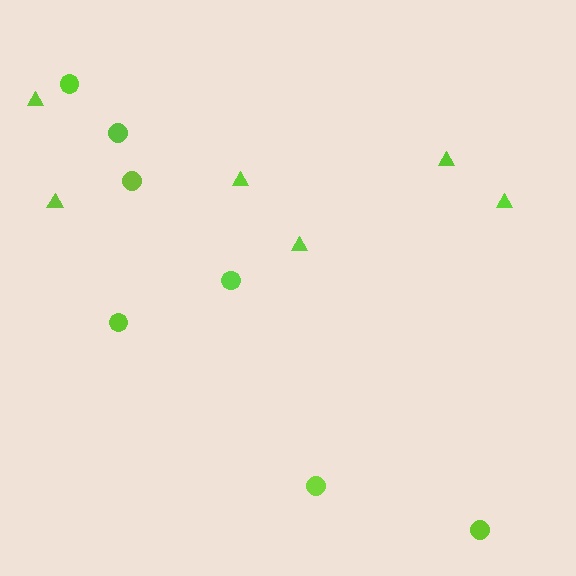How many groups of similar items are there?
There are 2 groups: one group of circles (7) and one group of triangles (6).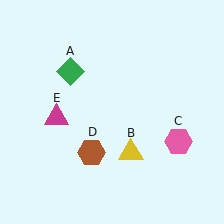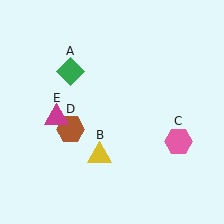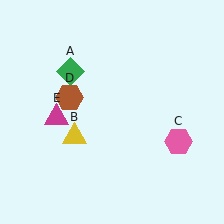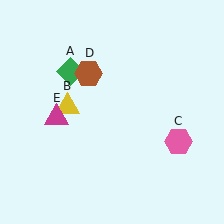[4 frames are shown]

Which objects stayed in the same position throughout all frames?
Green diamond (object A) and pink hexagon (object C) and magenta triangle (object E) remained stationary.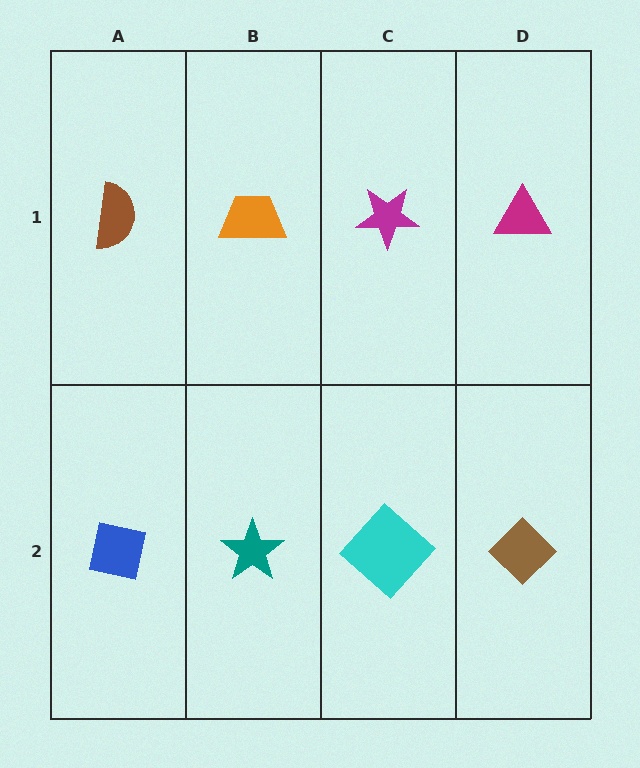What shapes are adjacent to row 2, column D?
A magenta triangle (row 1, column D), a cyan diamond (row 2, column C).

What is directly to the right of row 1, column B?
A magenta star.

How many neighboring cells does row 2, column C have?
3.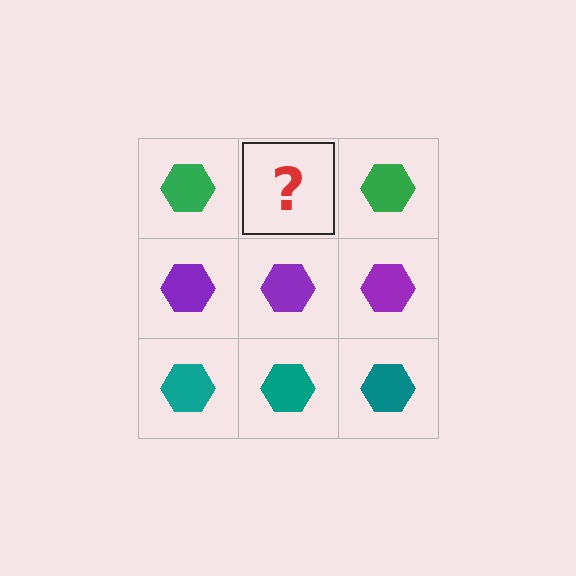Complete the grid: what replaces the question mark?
The question mark should be replaced with a green hexagon.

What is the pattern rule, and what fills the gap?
The rule is that each row has a consistent color. The gap should be filled with a green hexagon.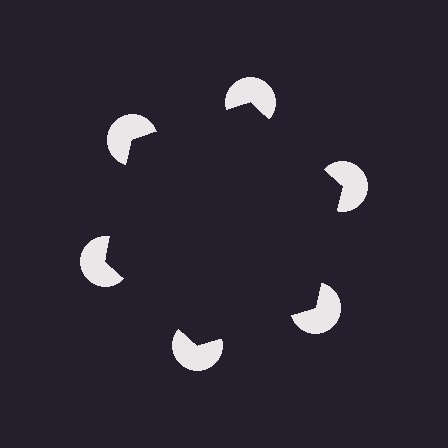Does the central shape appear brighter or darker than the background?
It typically appears slightly darker than the background, even though no actual brightness change is drawn.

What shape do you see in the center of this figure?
An illusory hexagon — its edges are inferred from the aligned wedge cuts in the pac-man discs, not physically drawn.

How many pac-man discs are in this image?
There are 6 — one at each vertex of the illusory hexagon.